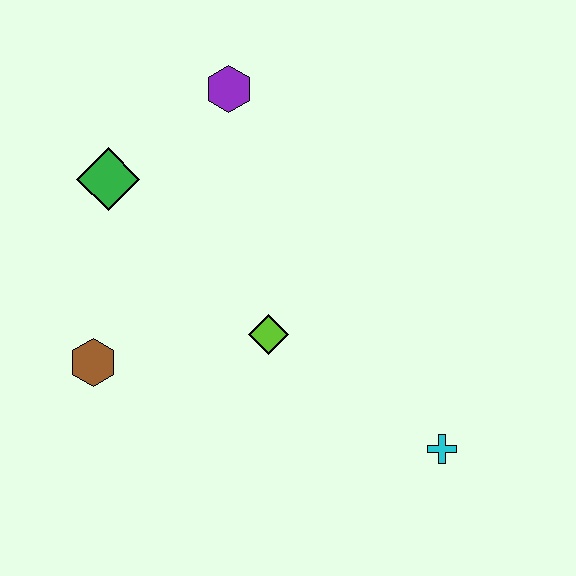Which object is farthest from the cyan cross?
The green diamond is farthest from the cyan cross.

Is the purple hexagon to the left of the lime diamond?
Yes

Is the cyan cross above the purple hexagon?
No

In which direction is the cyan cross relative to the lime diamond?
The cyan cross is to the right of the lime diamond.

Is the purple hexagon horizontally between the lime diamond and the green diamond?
Yes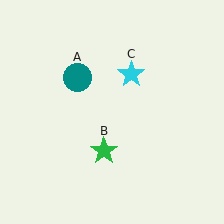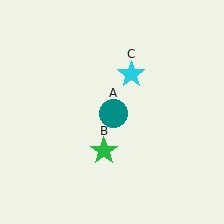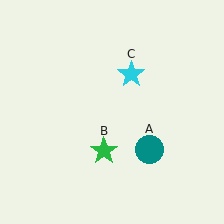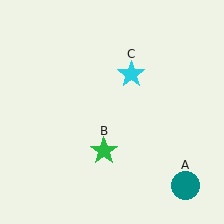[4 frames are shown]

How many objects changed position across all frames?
1 object changed position: teal circle (object A).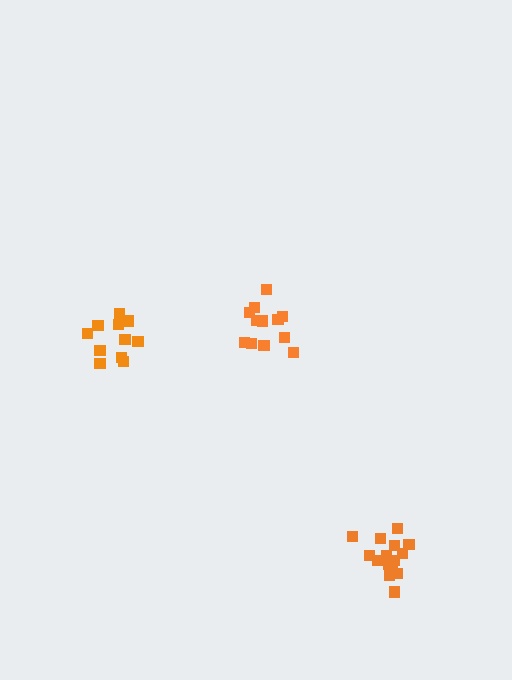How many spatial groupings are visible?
There are 3 spatial groupings.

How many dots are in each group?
Group 1: 12 dots, Group 2: 11 dots, Group 3: 16 dots (39 total).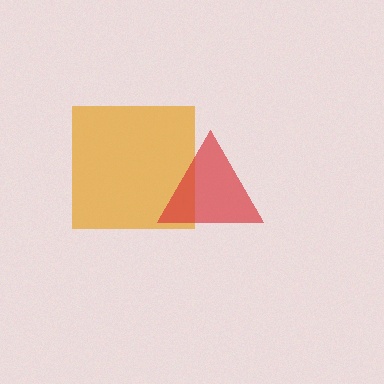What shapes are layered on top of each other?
The layered shapes are: an orange square, a red triangle.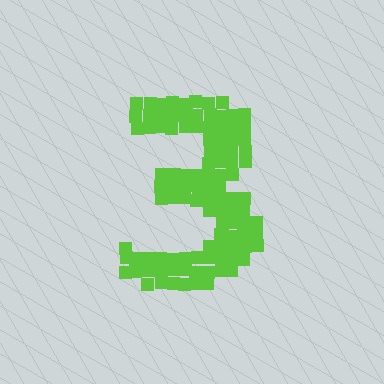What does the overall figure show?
The overall figure shows the digit 3.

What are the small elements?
The small elements are squares.